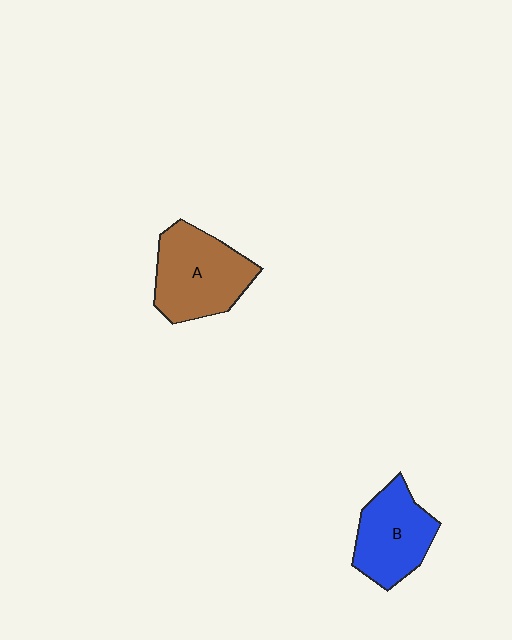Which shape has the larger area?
Shape A (brown).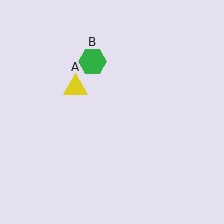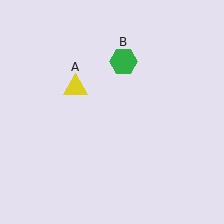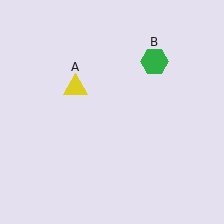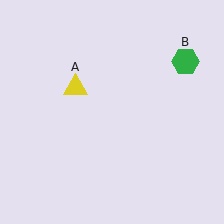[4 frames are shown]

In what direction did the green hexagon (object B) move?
The green hexagon (object B) moved right.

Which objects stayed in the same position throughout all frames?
Yellow triangle (object A) remained stationary.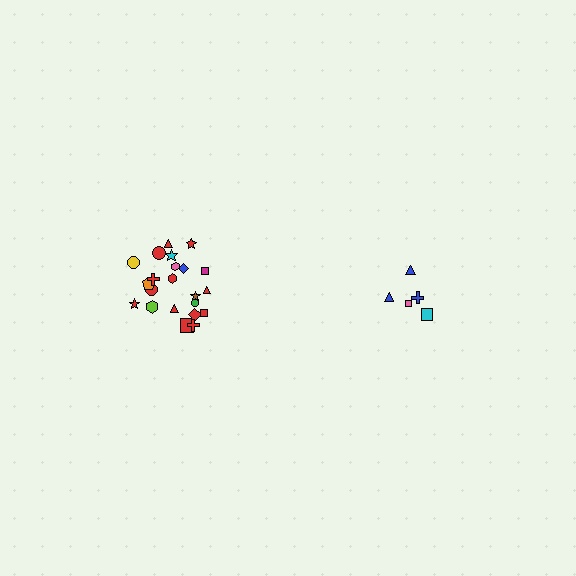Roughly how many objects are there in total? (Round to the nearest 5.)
Roughly 25 objects in total.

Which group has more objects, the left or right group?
The left group.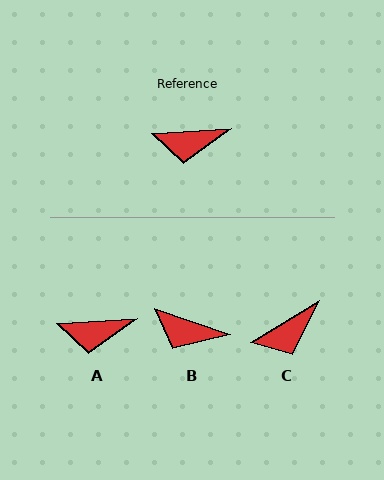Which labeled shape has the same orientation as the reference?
A.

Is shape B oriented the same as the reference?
No, it is off by about 23 degrees.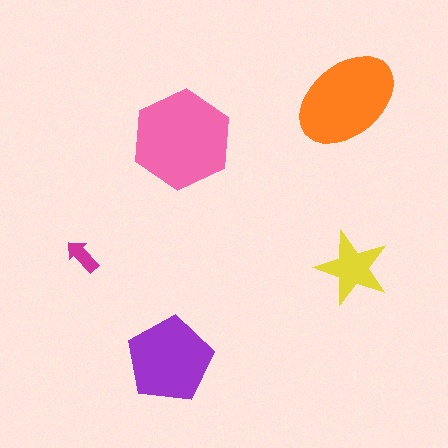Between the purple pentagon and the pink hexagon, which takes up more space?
The pink hexagon.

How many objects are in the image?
There are 5 objects in the image.